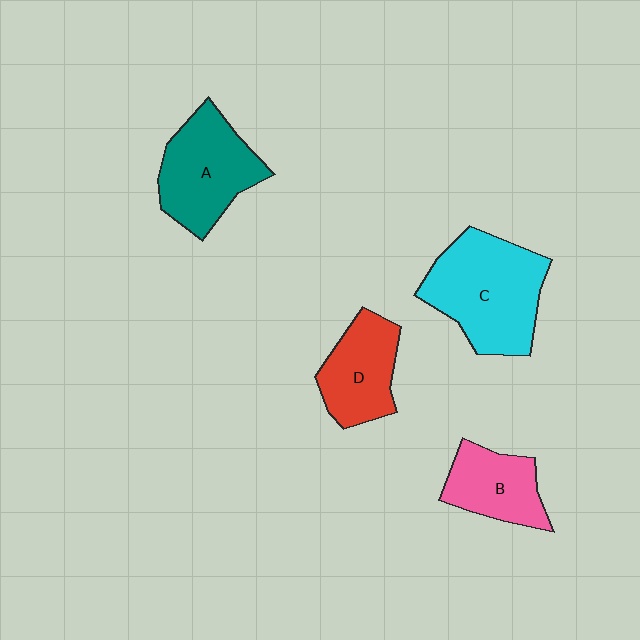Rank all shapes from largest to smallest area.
From largest to smallest: C (cyan), A (teal), D (red), B (pink).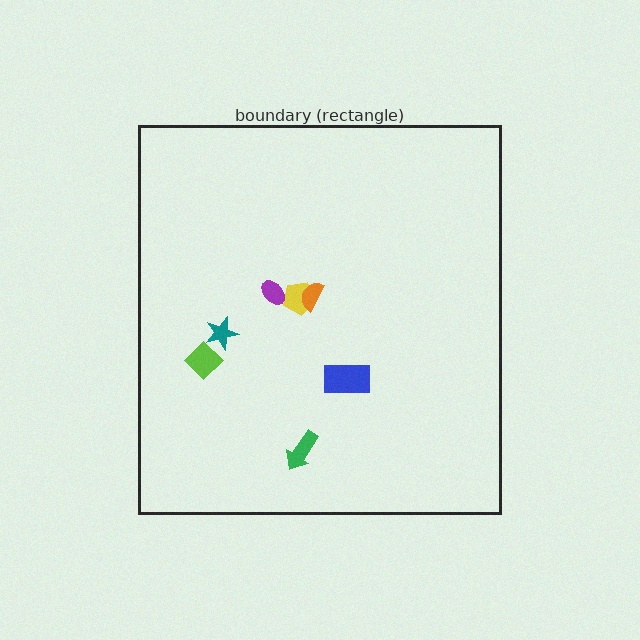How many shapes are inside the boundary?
7 inside, 0 outside.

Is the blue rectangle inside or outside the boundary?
Inside.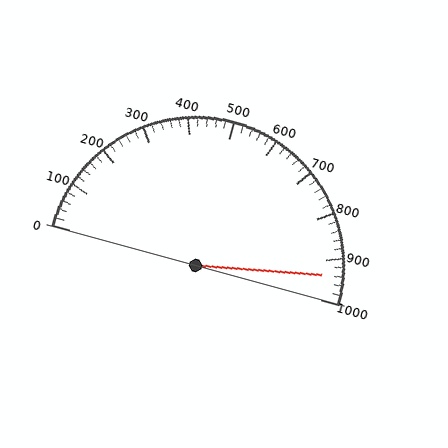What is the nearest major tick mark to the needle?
The nearest major tick mark is 900.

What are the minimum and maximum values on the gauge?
The gauge ranges from 0 to 1000.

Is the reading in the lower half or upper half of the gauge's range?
The reading is in the upper half of the range (0 to 1000).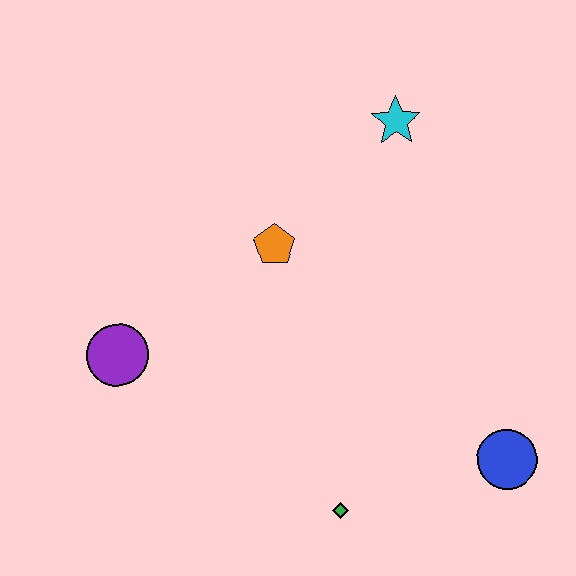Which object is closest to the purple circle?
The orange pentagon is closest to the purple circle.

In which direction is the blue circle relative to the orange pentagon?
The blue circle is to the right of the orange pentagon.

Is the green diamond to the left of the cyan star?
Yes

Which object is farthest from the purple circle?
The blue circle is farthest from the purple circle.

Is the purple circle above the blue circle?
Yes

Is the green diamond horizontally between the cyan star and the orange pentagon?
Yes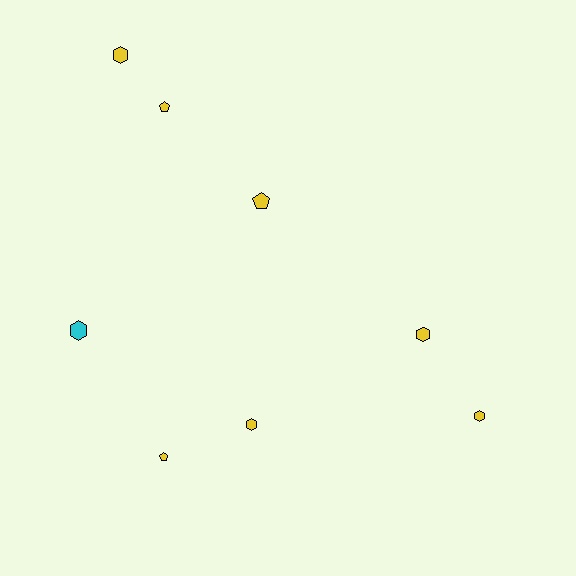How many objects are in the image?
There are 8 objects.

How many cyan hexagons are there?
There is 1 cyan hexagon.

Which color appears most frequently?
Yellow, with 7 objects.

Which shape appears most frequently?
Hexagon, with 5 objects.